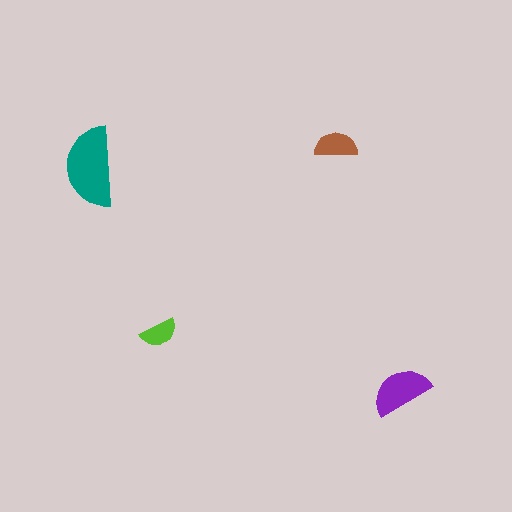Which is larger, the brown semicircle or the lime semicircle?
The brown one.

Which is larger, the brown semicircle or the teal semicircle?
The teal one.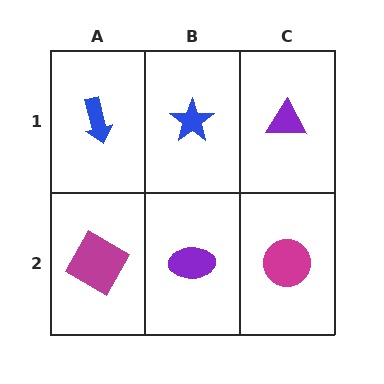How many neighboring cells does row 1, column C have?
2.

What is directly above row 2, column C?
A purple triangle.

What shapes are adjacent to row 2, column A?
A blue arrow (row 1, column A), a purple ellipse (row 2, column B).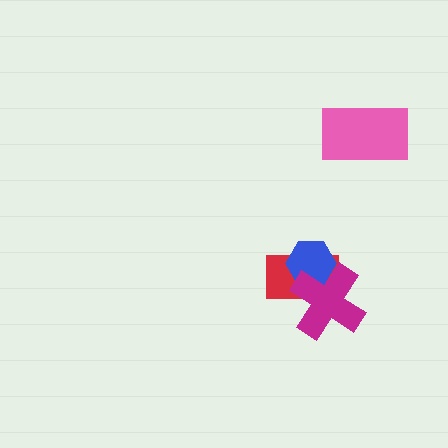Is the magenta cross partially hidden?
No, no other shape covers it.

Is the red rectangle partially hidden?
Yes, it is partially covered by another shape.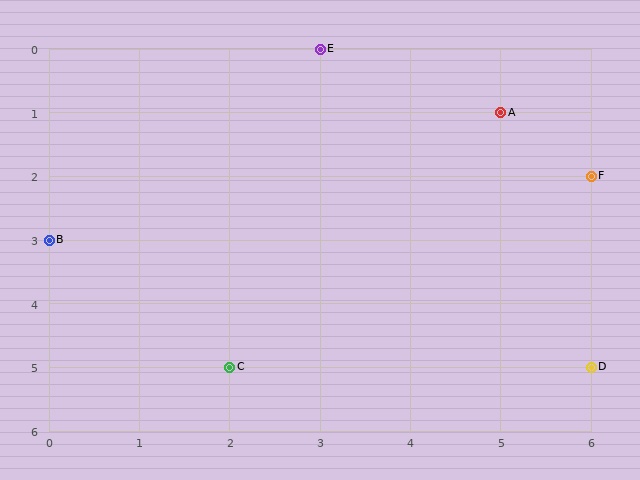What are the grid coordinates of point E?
Point E is at grid coordinates (3, 0).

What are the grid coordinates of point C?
Point C is at grid coordinates (2, 5).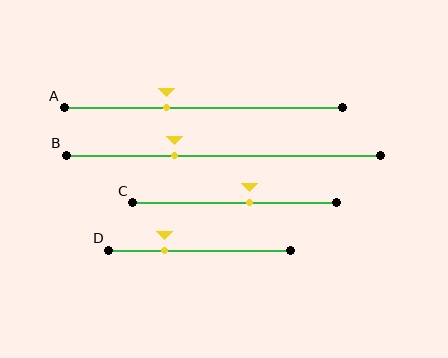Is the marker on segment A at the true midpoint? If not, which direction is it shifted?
No, the marker on segment A is shifted to the left by about 13% of the segment length.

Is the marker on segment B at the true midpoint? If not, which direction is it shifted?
No, the marker on segment B is shifted to the left by about 16% of the segment length.